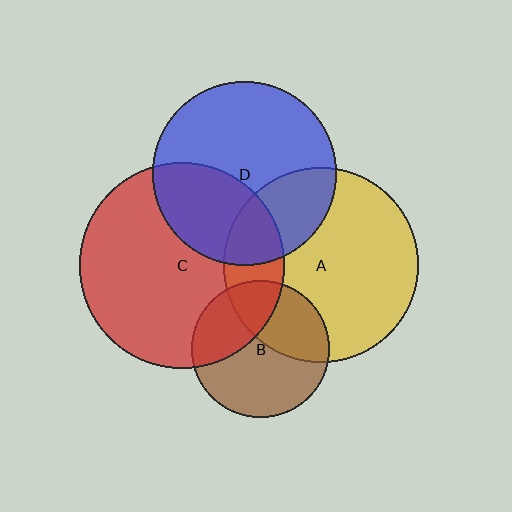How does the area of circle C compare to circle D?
Approximately 1.2 times.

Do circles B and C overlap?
Yes.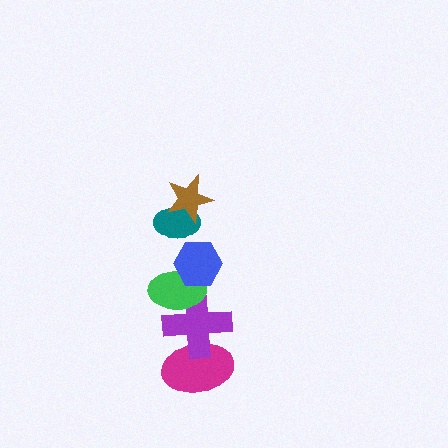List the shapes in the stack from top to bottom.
From top to bottom: the brown star, the teal ellipse, the blue hexagon, the green ellipse, the purple cross, the magenta ellipse.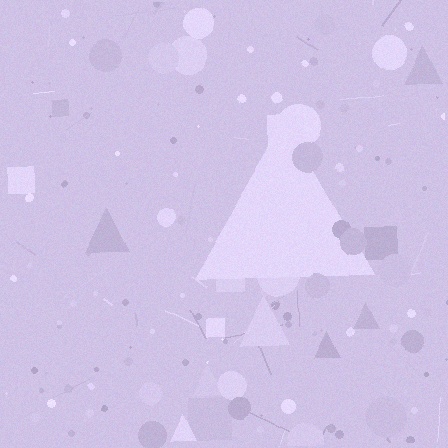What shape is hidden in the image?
A triangle is hidden in the image.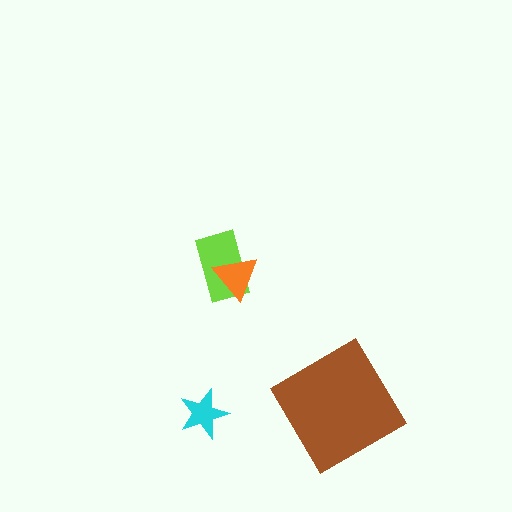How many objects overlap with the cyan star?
0 objects overlap with the cyan star.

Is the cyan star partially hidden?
No, no other shape covers it.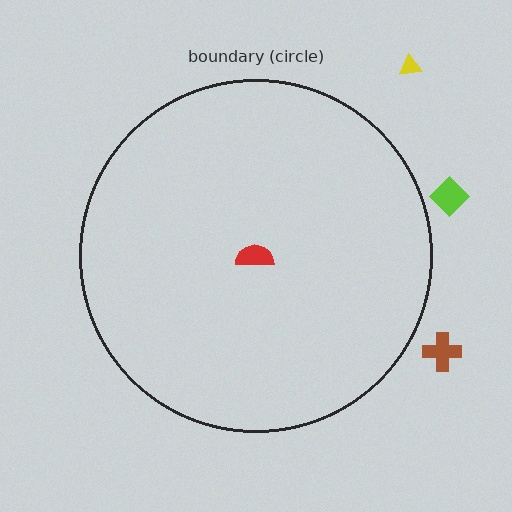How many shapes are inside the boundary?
1 inside, 3 outside.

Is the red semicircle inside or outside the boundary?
Inside.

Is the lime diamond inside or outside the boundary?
Outside.